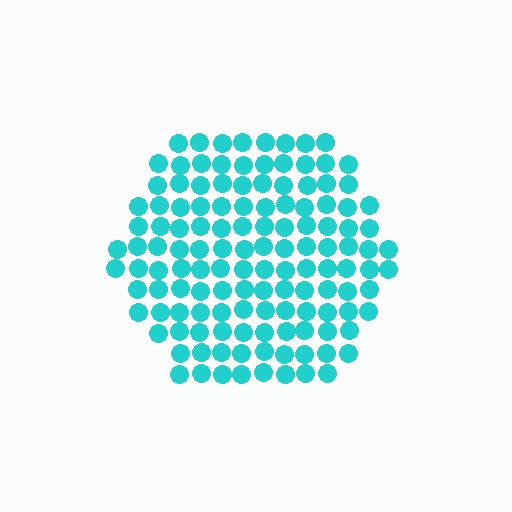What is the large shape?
The large shape is a hexagon.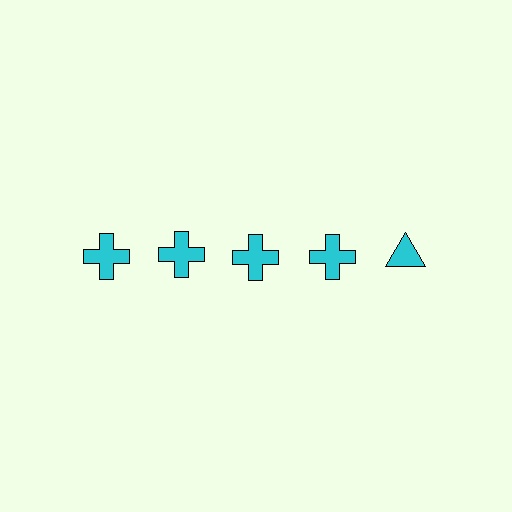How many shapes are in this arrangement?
There are 5 shapes arranged in a grid pattern.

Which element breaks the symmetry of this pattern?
The cyan triangle in the top row, rightmost column breaks the symmetry. All other shapes are cyan crosses.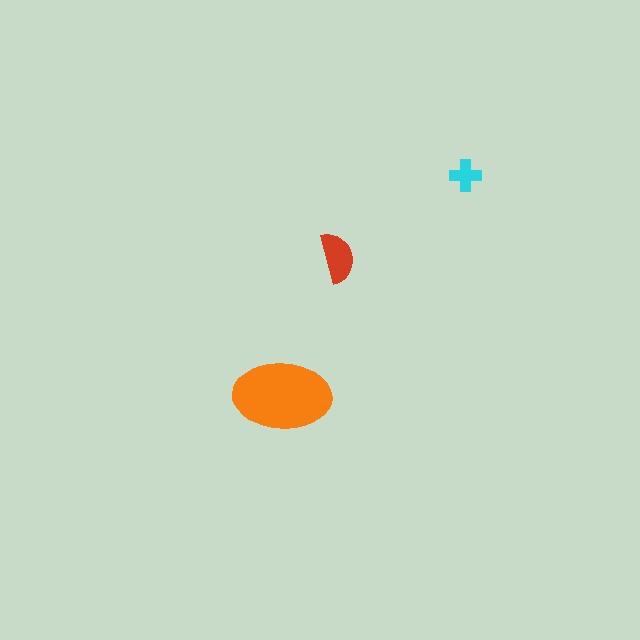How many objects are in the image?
There are 3 objects in the image.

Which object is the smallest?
The cyan cross.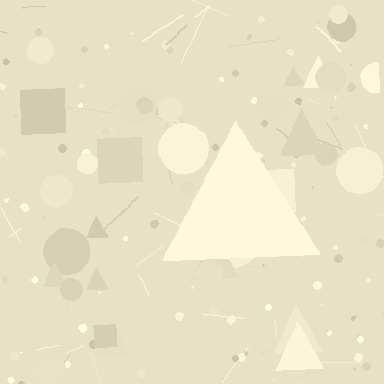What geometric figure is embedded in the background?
A triangle is embedded in the background.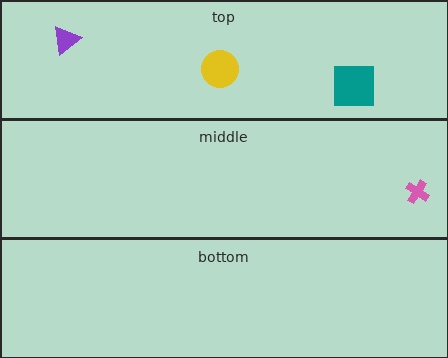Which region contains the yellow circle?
The top region.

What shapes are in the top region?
The teal square, the yellow circle, the purple triangle.